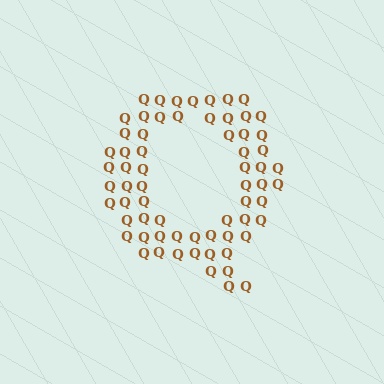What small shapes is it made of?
It is made of small letter Q's.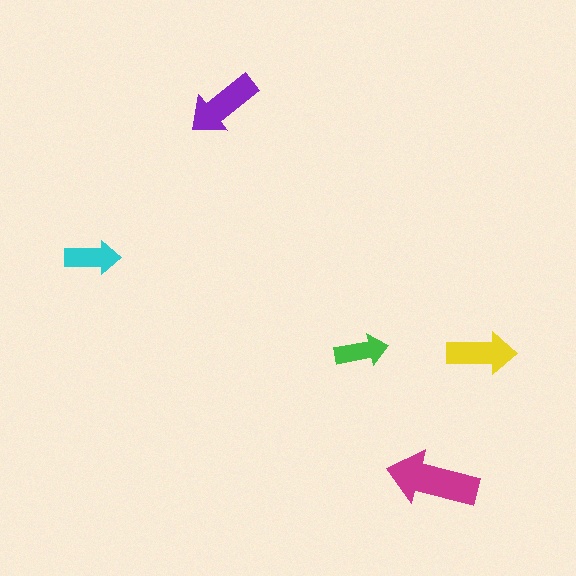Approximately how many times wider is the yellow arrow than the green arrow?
About 1.5 times wider.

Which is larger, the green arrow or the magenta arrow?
The magenta one.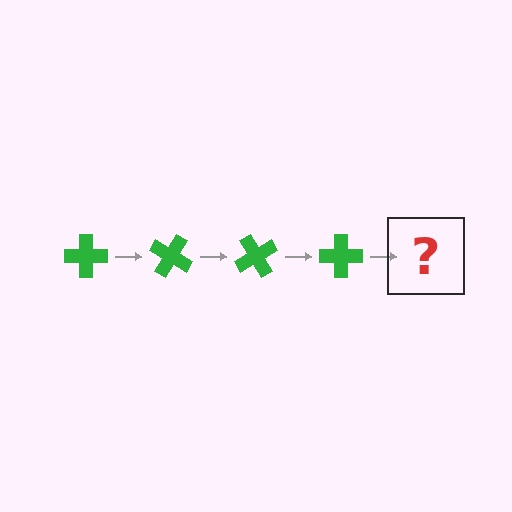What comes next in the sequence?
The next element should be a green cross rotated 120 degrees.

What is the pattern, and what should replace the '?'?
The pattern is that the cross rotates 30 degrees each step. The '?' should be a green cross rotated 120 degrees.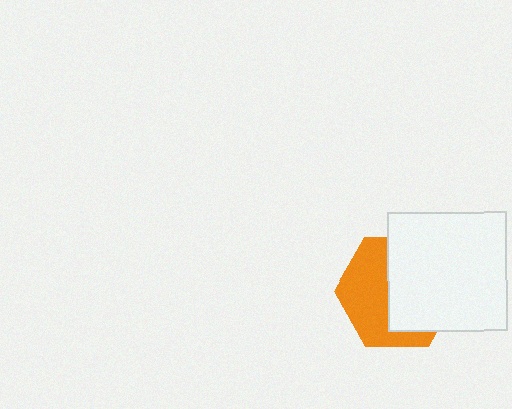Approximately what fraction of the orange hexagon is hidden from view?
Roughly 53% of the orange hexagon is hidden behind the white square.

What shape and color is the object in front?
The object in front is a white square.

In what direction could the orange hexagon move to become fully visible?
The orange hexagon could move left. That would shift it out from behind the white square entirely.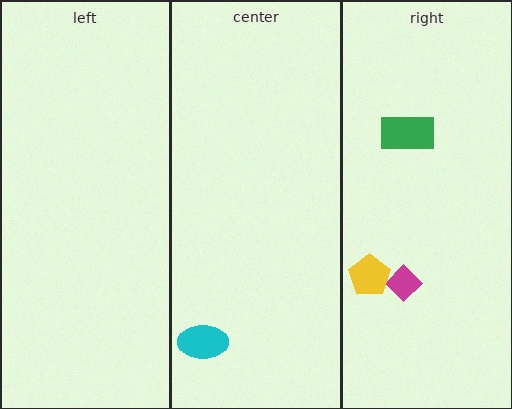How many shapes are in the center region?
1.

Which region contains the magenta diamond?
The right region.